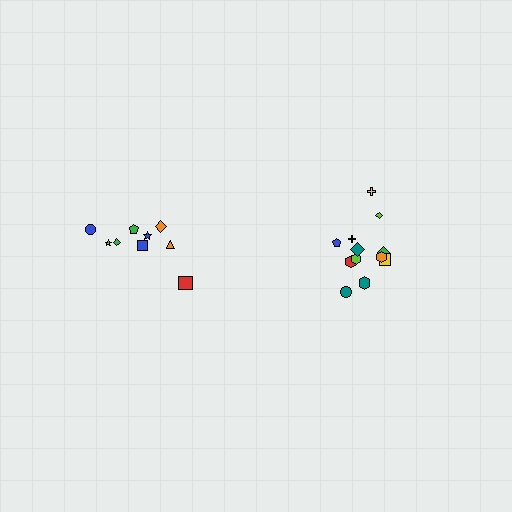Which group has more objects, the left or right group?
The right group.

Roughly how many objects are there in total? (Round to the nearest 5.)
Roughly 20 objects in total.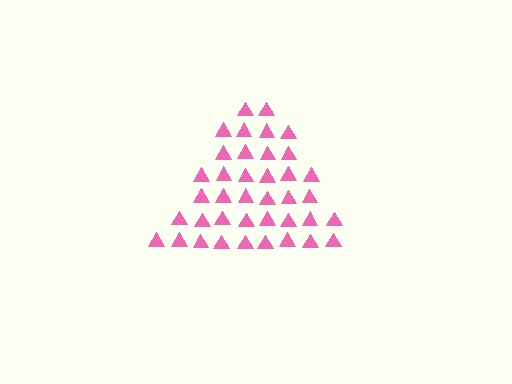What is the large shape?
The large shape is a triangle.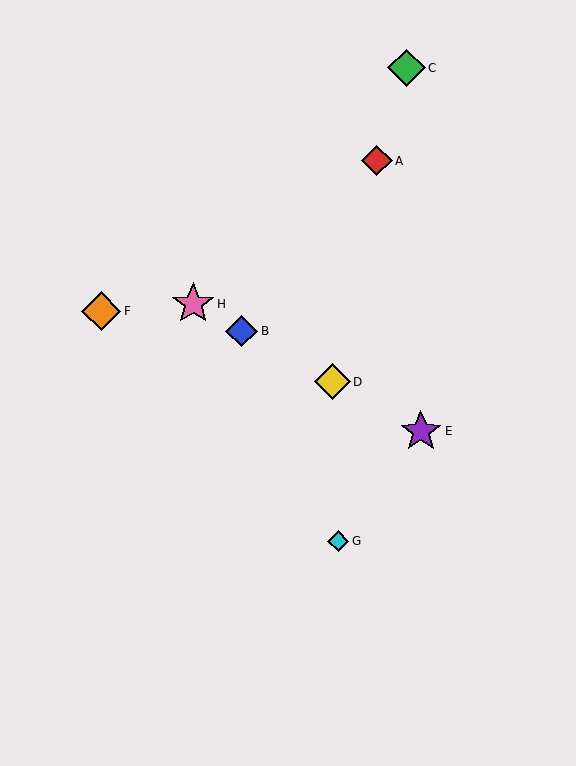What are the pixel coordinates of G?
Object G is at (338, 541).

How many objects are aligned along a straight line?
4 objects (B, D, E, H) are aligned along a straight line.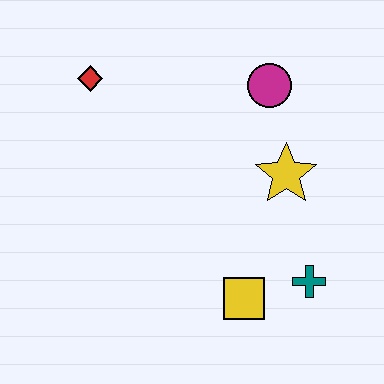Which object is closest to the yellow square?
The teal cross is closest to the yellow square.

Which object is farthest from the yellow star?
The red diamond is farthest from the yellow star.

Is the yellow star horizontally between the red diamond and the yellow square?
No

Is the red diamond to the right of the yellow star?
No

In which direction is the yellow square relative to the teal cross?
The yellow square is to the left of the teal cross.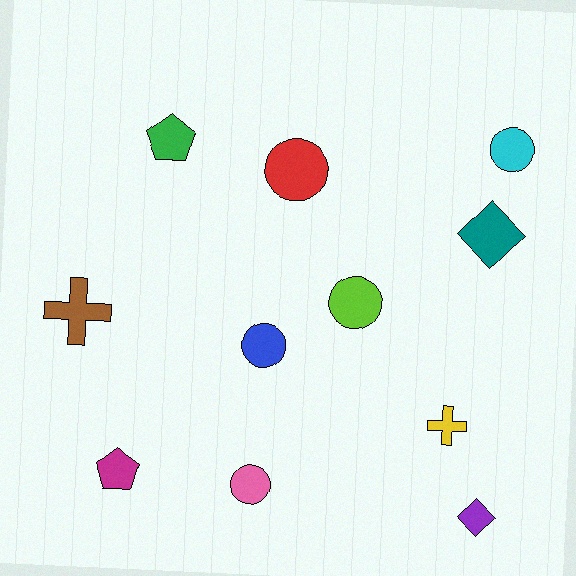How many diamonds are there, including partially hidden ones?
There are 2 diamonds.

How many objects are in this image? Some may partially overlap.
There are 11 objects.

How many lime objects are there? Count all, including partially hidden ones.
There is 1 lime object.